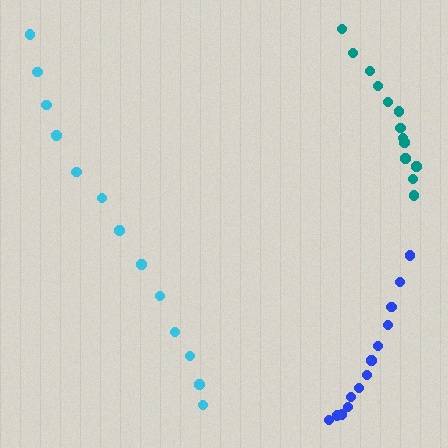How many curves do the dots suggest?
There are 3 distinct paths.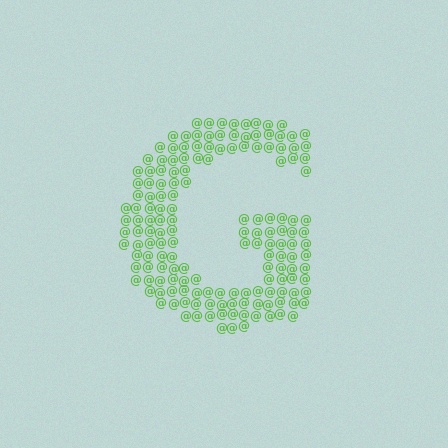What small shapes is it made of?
It is made of small at signs.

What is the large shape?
The large shape is the letter G.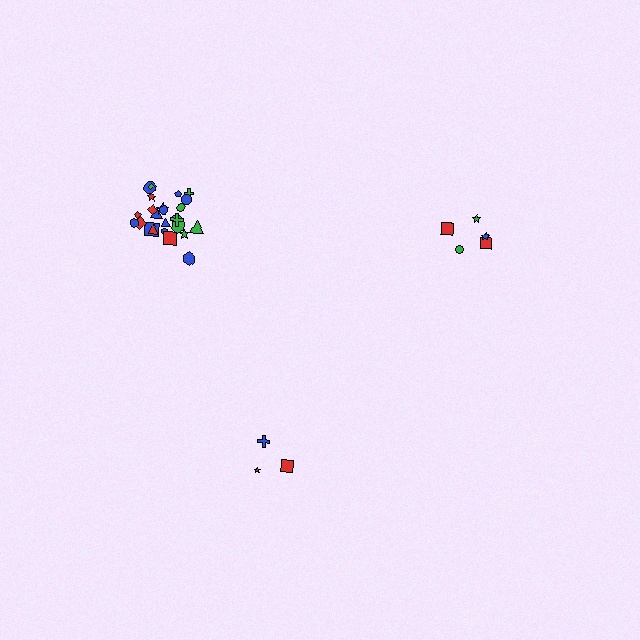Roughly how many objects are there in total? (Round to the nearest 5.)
Roughly 35 objects in total.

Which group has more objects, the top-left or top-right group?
The top-left group.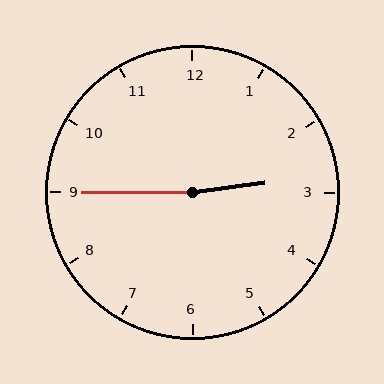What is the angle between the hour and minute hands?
Approximately 172 degrees.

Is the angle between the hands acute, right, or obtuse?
It is obtuse.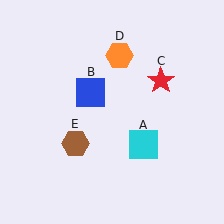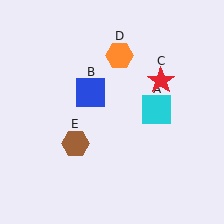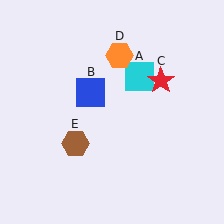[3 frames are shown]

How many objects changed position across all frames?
1 object changed position: cyan square (object A).